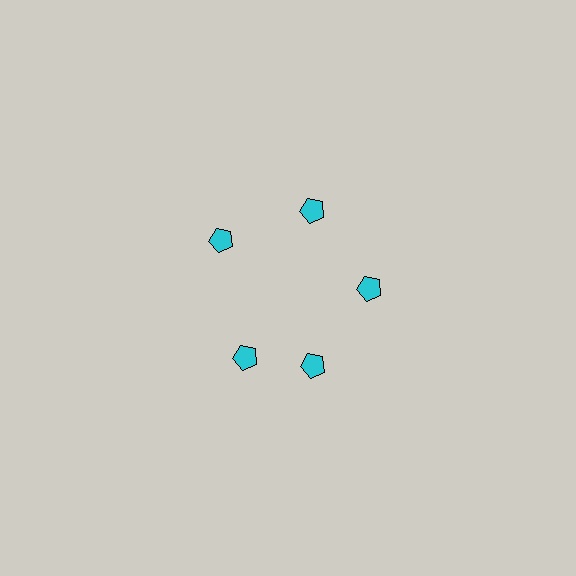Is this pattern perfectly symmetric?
No. The 5 cyan pentagons are arranged in a ring, but one element near the 8 o'clock position is rotated out of alignment along the ring, breaking the 5-fold rotational symmetry.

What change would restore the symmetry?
The symmetry would be restored by rotating it back into even spacing with its neighbors so that all 5 pentagons sit at equal angles and equal distance from the center.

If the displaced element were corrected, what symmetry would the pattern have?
It would have 5-fold rotational symmetry — the pattern would map onto itself every 72 degrees.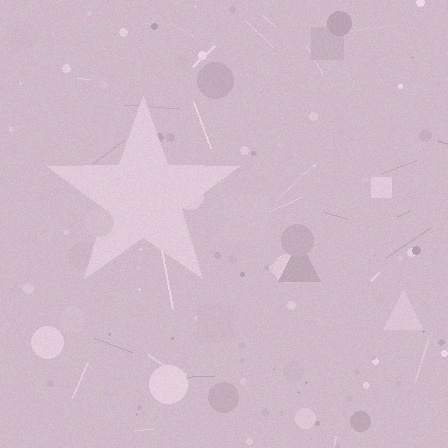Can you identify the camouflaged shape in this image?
The camouflaged shape is a star.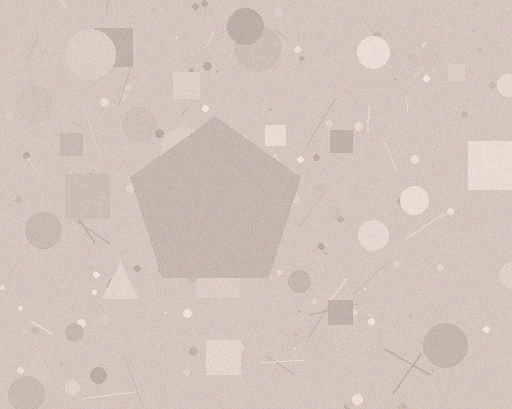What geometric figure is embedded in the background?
A pentagon is embedded in the background.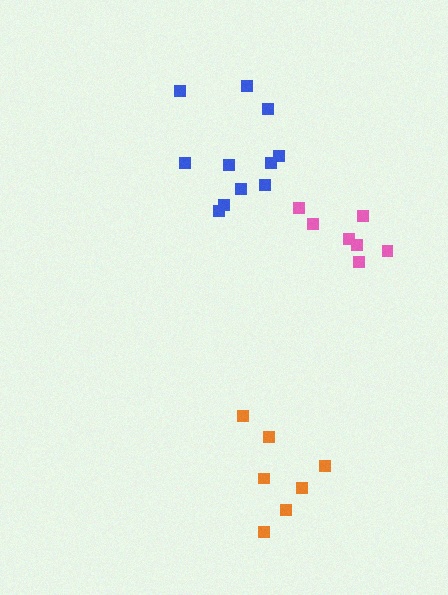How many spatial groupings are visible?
There are 3 spatial groupings.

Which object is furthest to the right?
The pink cluster is rightmost.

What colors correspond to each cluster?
The clusters are colored: pink, orange, blue.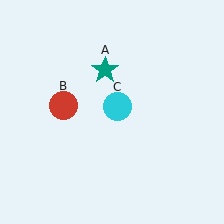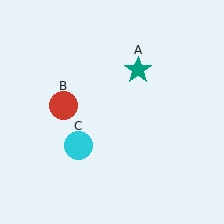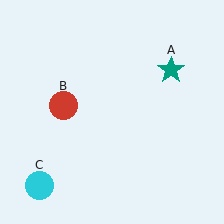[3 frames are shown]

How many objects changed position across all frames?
2 objects changed position: teal star (object A), cyan circle (object C).